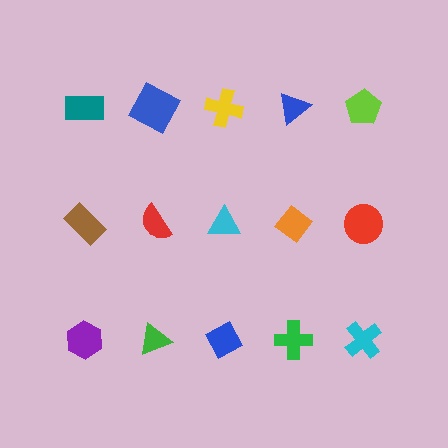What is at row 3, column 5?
A cyan cross.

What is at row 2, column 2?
A red semicircle.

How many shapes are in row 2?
5 shapes.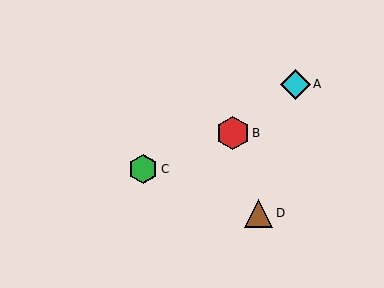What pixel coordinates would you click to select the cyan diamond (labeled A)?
Click at (295, 84) to select the cyan diamond A.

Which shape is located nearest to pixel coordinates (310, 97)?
The cyan diamond (labeled A) at (295, 84) is nearest to that location.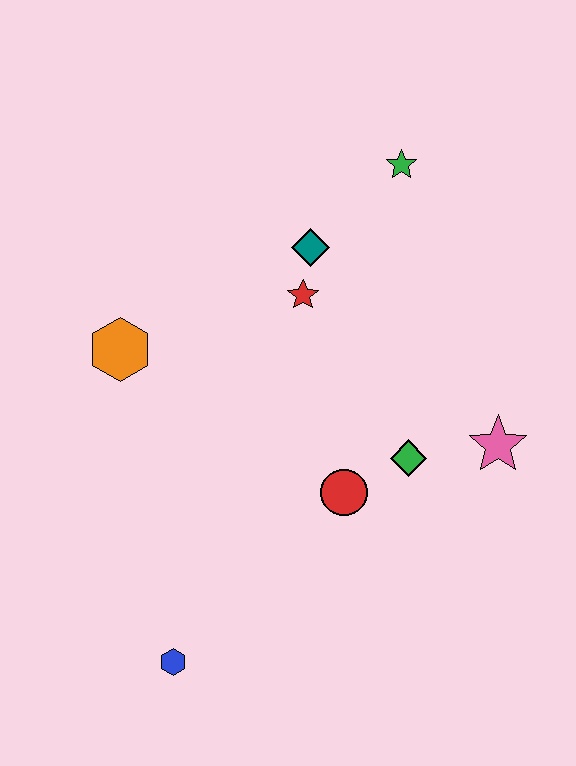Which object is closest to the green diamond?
The red circle is closest to the green diamond.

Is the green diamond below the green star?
Yes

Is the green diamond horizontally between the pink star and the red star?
Yes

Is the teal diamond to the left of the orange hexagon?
No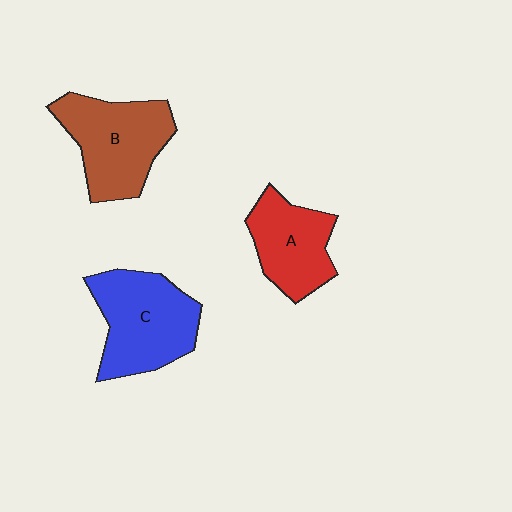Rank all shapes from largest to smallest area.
From largest to smallest: C (blue), B (brown), A (red).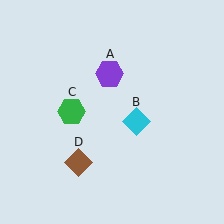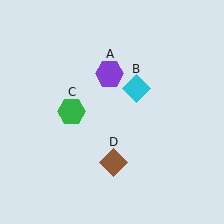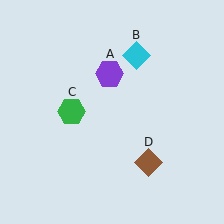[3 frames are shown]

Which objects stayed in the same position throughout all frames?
Purple hexagon (object A) and green hexagon (object C) remained stationary.